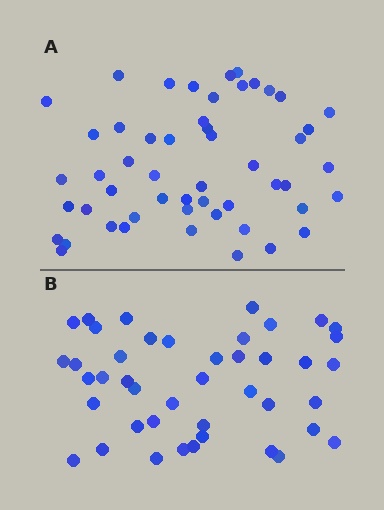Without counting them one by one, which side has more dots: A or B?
Region A (the top region) has more dots.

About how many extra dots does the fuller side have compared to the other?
Region A has roughly 8 or so more dots than region B.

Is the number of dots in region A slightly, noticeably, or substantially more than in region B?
Region A has only slightly more — the two regions are fairly close. The ratio is roughly 1.2 to 1.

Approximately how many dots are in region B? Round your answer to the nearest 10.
About 40 dots. (The exact count is 43, which rounds to 40.)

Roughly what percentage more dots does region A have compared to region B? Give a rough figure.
About 20% more.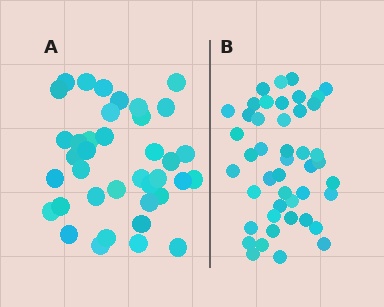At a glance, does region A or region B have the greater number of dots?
Region B (the right region) has more dots.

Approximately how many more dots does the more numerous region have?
Region B has roughly 8 or so more dots than region A.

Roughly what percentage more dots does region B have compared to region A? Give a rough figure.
About 20% more.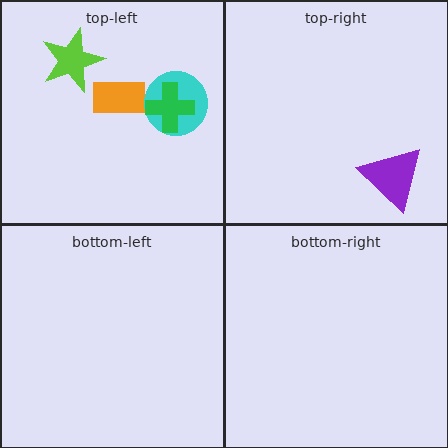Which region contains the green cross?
The top-left region.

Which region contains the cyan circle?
The top-left region.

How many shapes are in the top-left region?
4.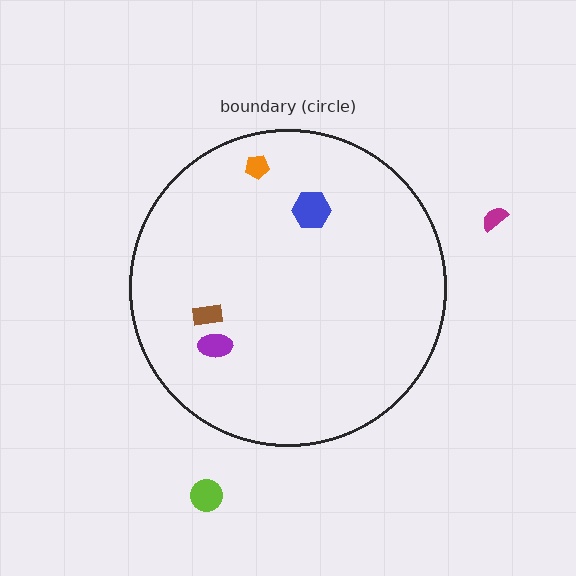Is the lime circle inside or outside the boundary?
Outside.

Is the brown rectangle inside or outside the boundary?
Inside.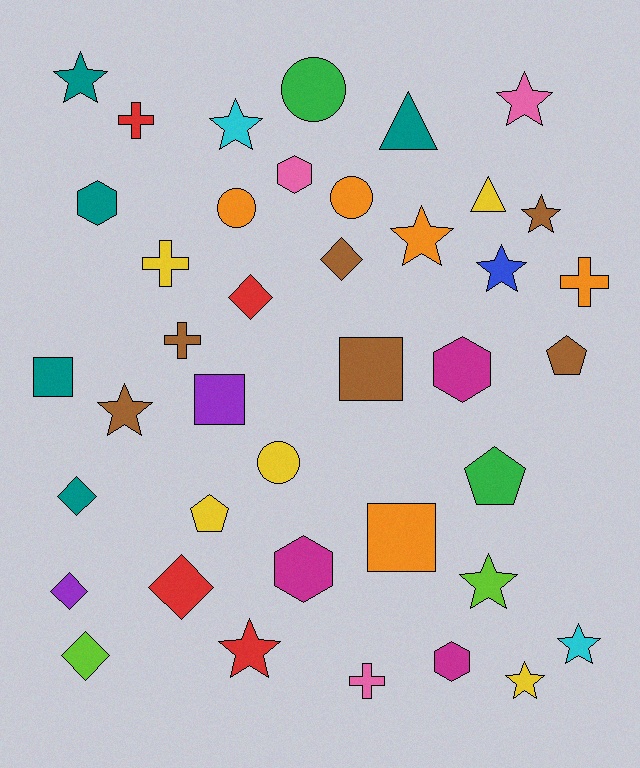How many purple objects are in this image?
There are 2 purple objects.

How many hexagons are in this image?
There are 5 hexagons.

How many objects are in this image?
There are 40 objects.